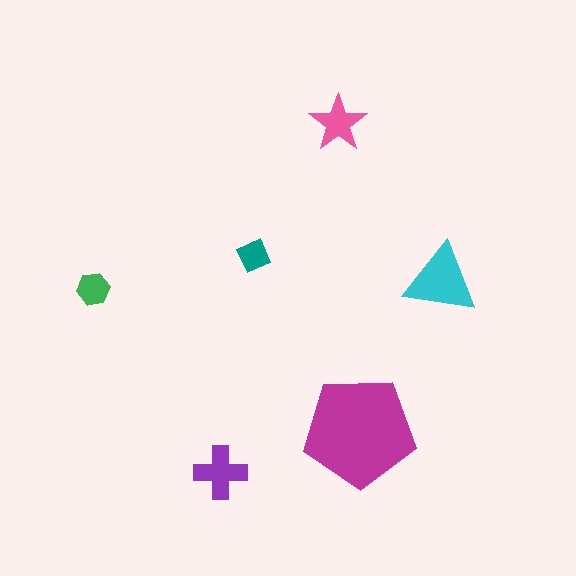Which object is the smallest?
The teal diamond.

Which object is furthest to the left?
The green hexagon is leftmost.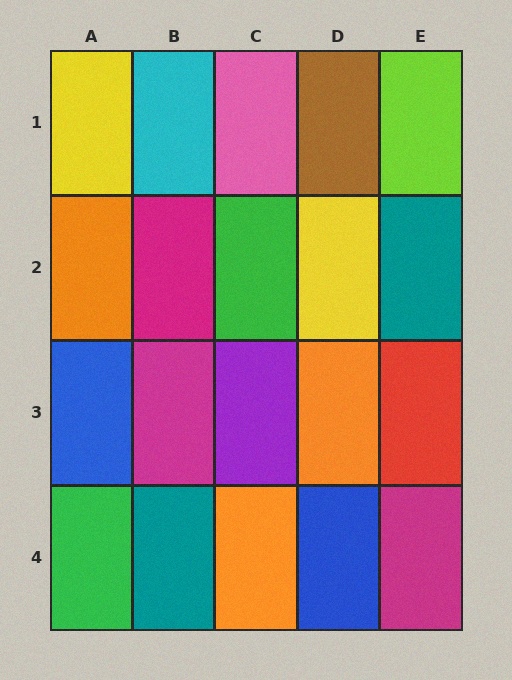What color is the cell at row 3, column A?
Blue.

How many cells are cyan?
1 cell is cyan.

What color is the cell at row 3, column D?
Orange.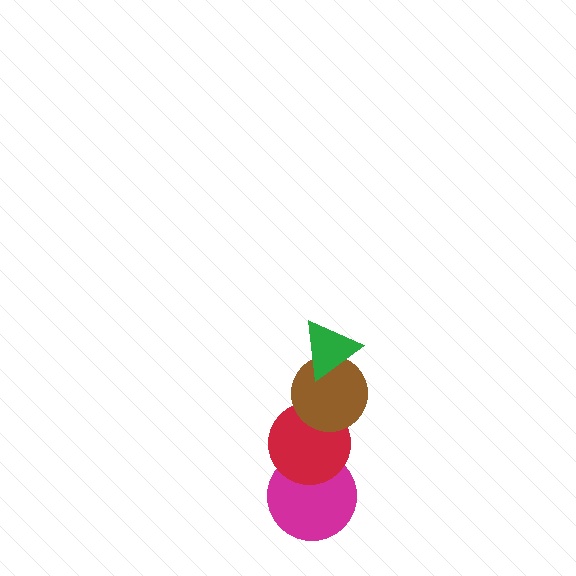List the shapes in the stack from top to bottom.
From top to bottom: the green triangle, the brown circle, the red circle, the magenta circle.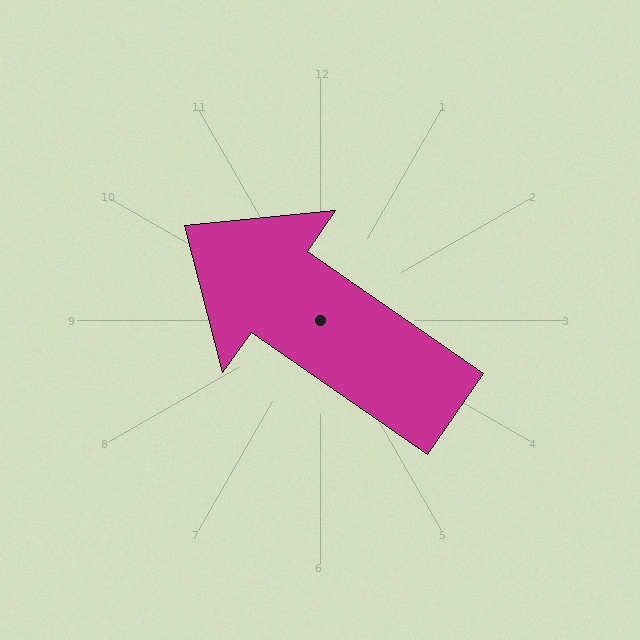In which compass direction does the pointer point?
Northwest.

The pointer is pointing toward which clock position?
Roughly 10 o'clock.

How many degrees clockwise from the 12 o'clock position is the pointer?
Approximately 305 degrees.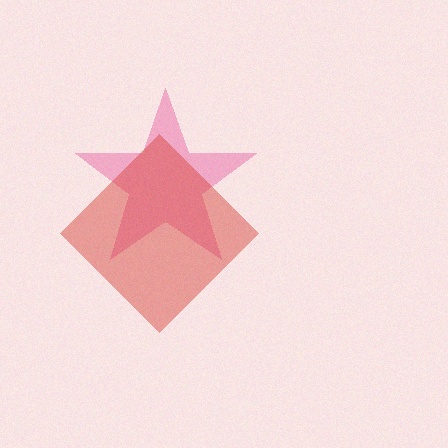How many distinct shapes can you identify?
There are 2 distinct shapes: a pink star, a red diamond.